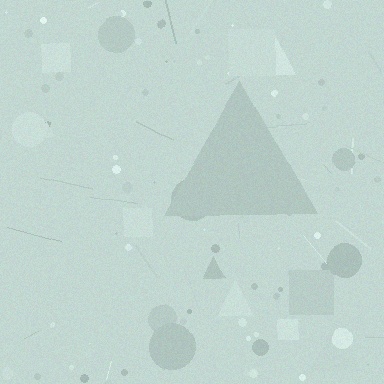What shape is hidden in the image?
A triangle is hidden in the image.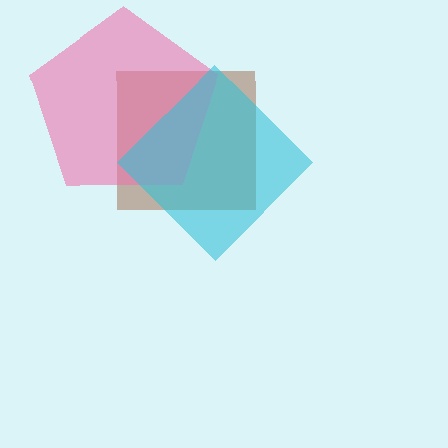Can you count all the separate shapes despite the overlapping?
Yes, there are 3 separate shapes.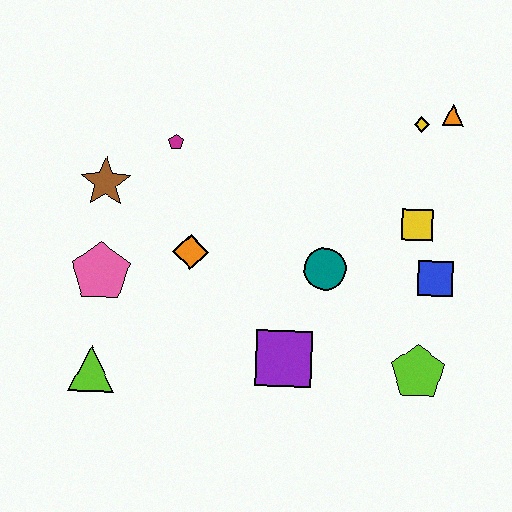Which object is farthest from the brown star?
The lime pentagon is farthest from the brown star.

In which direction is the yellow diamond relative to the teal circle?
The yellow diamond is above the teal circle.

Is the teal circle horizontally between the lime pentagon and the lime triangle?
Yes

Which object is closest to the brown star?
The magenta pentagon is closest to the brown star.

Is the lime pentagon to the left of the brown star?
No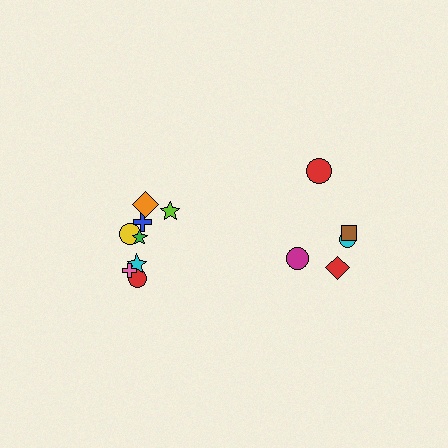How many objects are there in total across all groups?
There are 13 objects.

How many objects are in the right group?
There are 5 objects.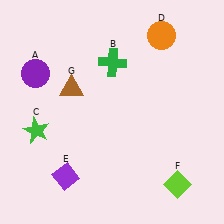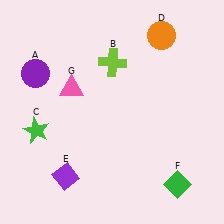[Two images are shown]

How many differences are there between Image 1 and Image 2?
There are 3 differences between the two images.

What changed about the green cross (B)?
In Image 1, B is green. In Image 2, it changed to lime.